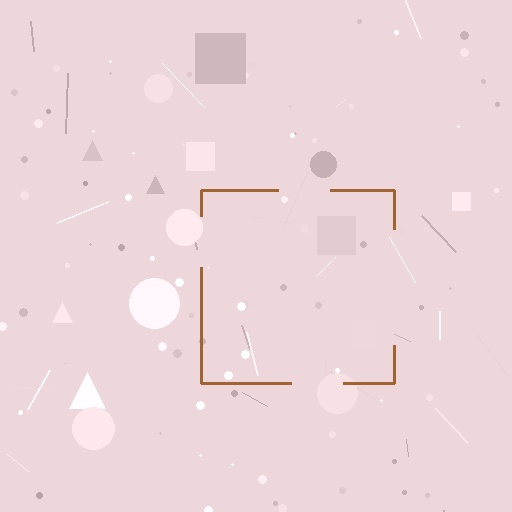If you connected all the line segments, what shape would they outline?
They would outline a square.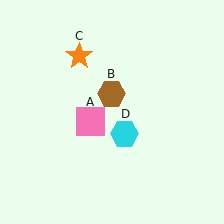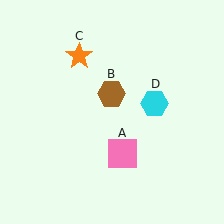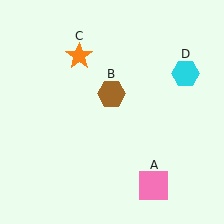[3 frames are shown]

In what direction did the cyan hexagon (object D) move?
The cyan hexagon (object D) moved up and to the right.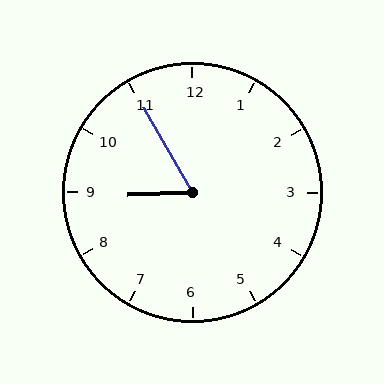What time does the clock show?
8:55.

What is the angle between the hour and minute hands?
Approximately 62 degrees.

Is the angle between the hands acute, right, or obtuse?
It is acute.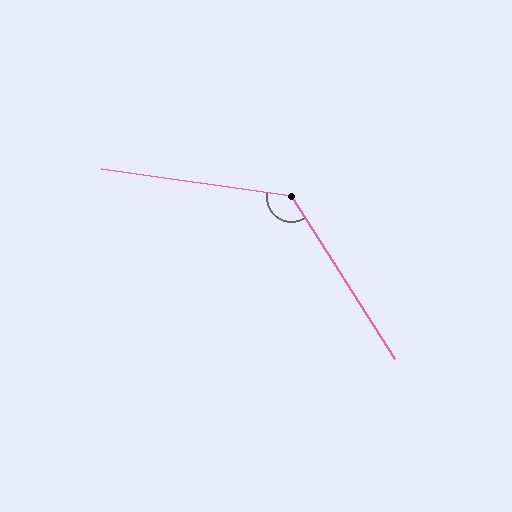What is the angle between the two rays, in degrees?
Approximately 131 degrees.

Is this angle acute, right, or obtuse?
It is obtuse.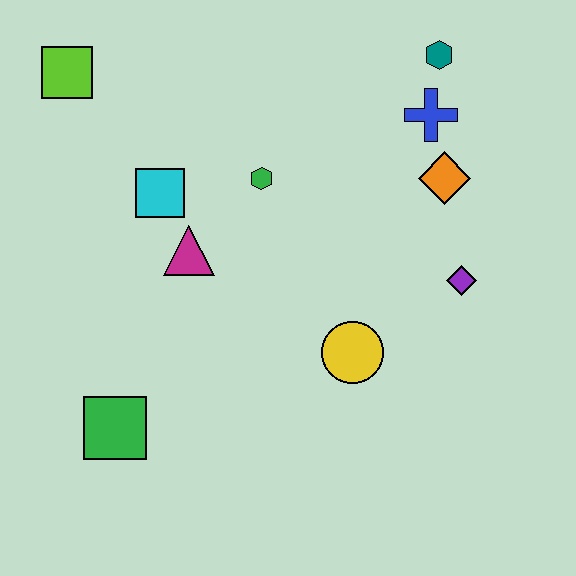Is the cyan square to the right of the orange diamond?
No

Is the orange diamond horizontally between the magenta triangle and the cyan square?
No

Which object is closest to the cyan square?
The magenta triangle is closest to the cyan square.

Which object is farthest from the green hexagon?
The green square is farthest from the green hexagon.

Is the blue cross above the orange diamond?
Yes